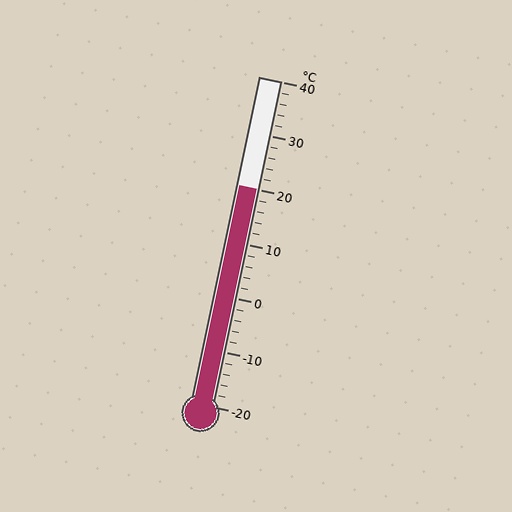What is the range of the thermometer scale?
The thermometer scale ranges from -20°C to 40°C.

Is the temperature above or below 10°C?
The temperature is above 10°C.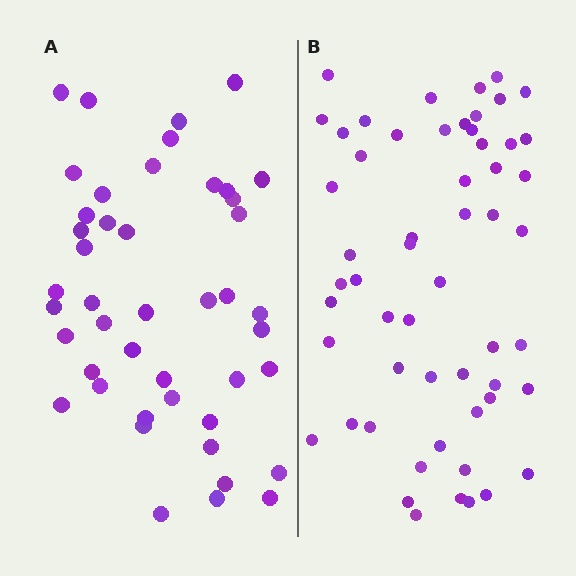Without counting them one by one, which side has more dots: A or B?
Region B (the right region) has more dots.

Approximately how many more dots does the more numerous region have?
Region B has roughly 12 or so more dots than region A.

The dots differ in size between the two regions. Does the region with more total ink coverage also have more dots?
No. Region A has more total ink coverage because its dots are larger, but region B actually contains more individual dots. Total area can be misleading — the number of items is what matters here.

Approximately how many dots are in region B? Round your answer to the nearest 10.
About 60 dots. (The exact count is 56, which rounds to 60.)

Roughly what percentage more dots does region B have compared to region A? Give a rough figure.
About 25% more.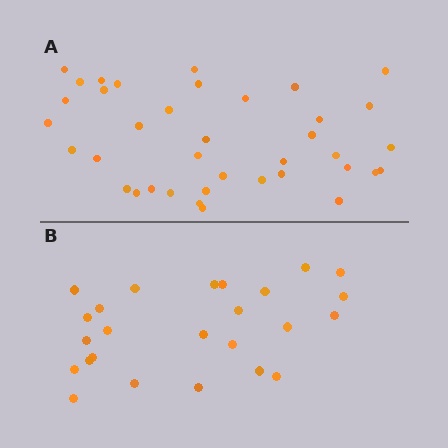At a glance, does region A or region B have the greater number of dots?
Region A (the top region) has more dots.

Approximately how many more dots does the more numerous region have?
Region A has approximately 15 more dots than region B.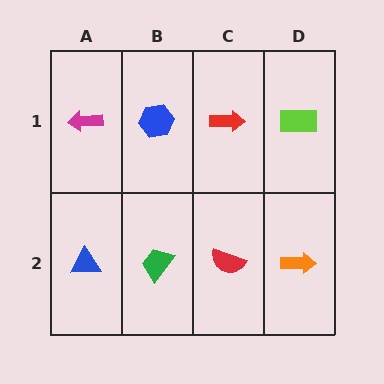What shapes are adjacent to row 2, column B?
A blue hexagon (row 1, column B), a blue triangle (row 2, column A), a red semicircle (row 2, column C).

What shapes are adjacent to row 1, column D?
An orange arrow (row 2, column D), a red arrow (row 1, column C).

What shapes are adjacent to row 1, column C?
A red semicircle (row 2, column C), a blue hexagon (row 1, column B), a lime rectangle (row 1, column D).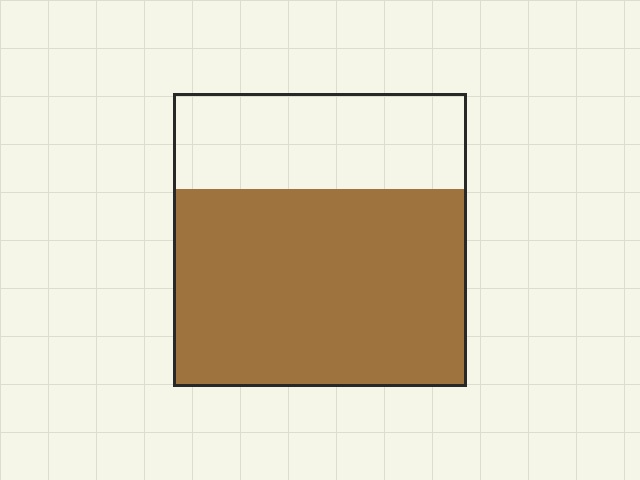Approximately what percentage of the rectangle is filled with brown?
Approximately 65%.